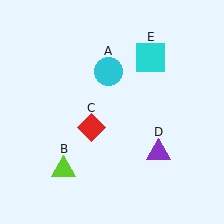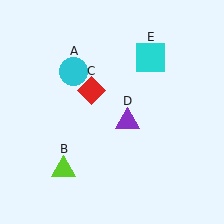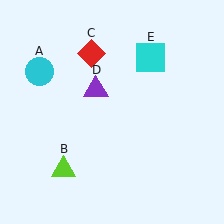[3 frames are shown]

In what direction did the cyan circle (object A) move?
The cyan circle (object A) moved left.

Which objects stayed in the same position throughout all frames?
Lime triangle (object B) and cyan square (object E) remained stationary.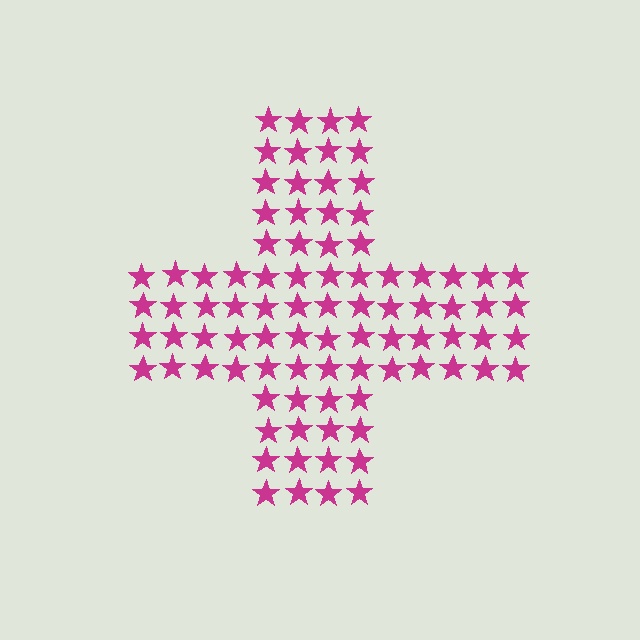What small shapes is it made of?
It is made of small stars.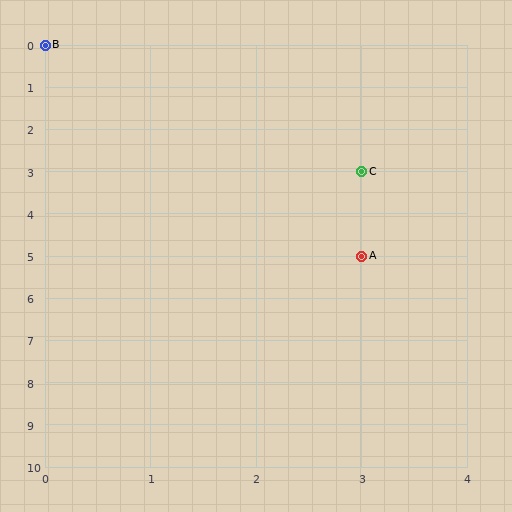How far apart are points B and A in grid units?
Points B and A are 3 columns and 5 rows apart (about 5.8 grid units diagonally).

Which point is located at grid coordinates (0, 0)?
Point B is at (0, 0).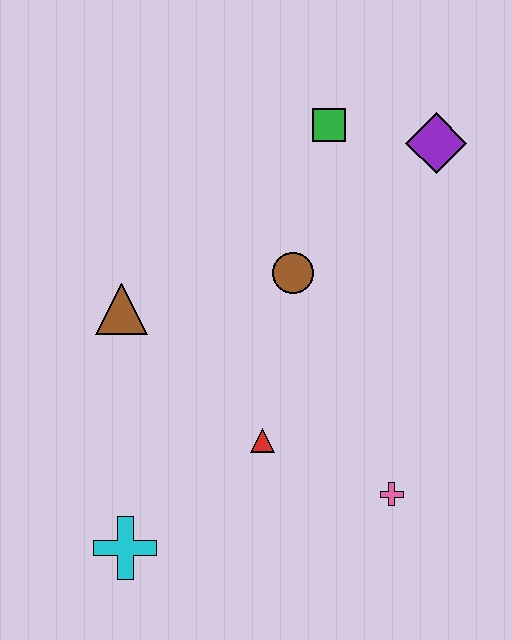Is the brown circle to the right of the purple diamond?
No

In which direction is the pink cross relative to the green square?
The pink cross is below the green square.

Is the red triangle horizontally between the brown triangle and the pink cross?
Yes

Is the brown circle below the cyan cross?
No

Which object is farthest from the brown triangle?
The purple diamond is farthest from the brown triangle.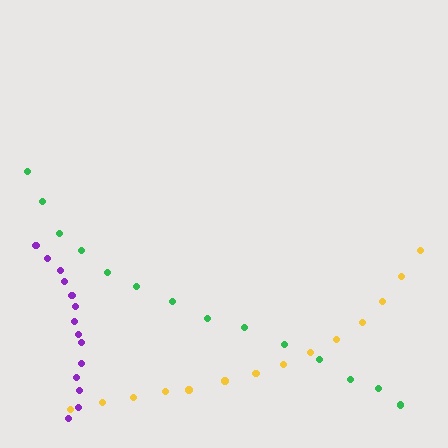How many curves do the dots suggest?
There are 3 distinct paths.